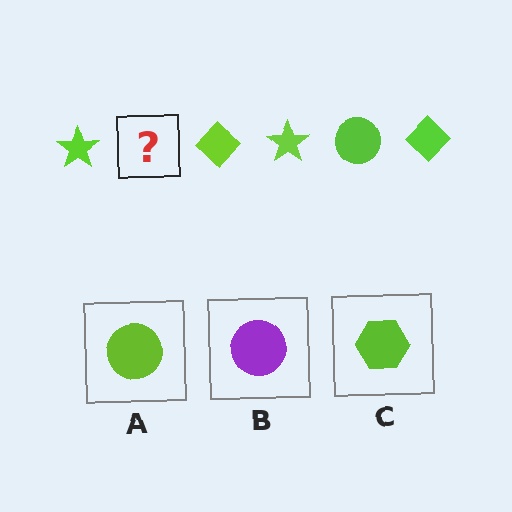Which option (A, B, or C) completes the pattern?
A.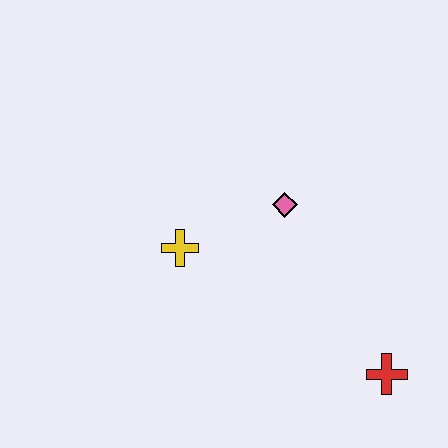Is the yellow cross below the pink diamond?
Yes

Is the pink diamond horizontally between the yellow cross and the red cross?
Yes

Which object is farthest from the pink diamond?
The red cross is farthest from the pink diamond.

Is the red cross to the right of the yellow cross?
Yes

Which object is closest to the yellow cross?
The pink diamond is closest to the yellow cross.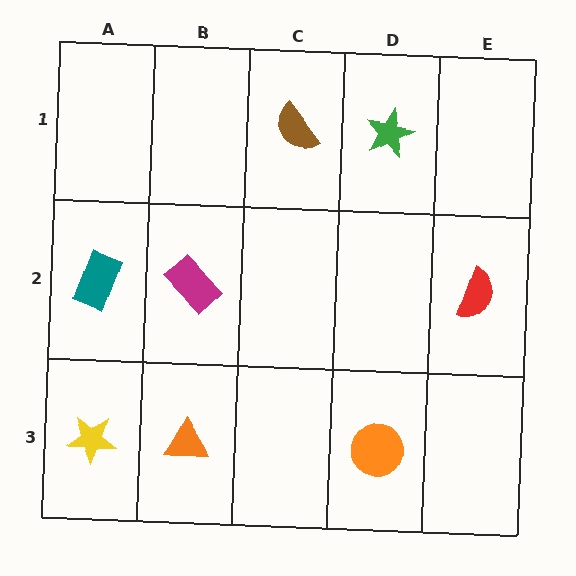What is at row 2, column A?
A teal rectangle.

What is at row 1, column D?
A green star.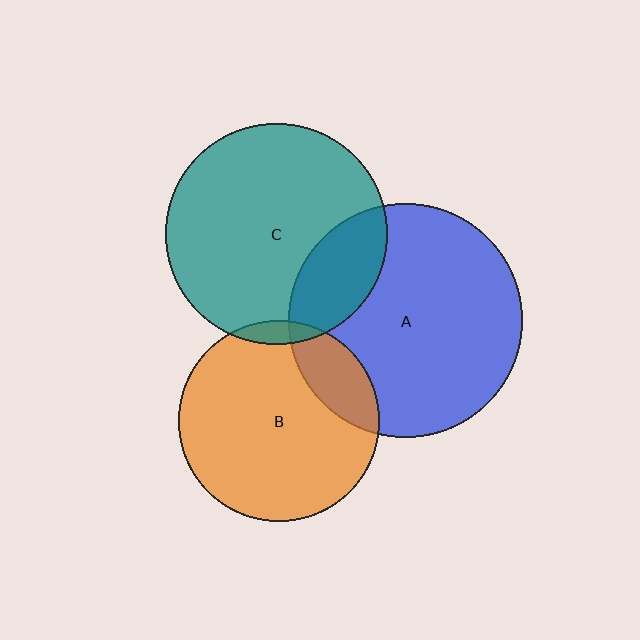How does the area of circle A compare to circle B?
Approximately 1.4 times.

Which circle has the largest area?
Circle A (blue).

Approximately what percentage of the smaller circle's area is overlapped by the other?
Approximately 5%.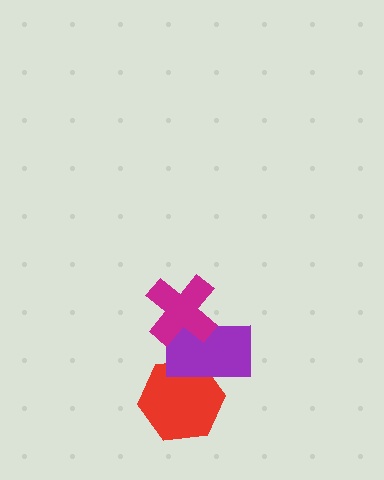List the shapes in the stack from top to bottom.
From top to bottom: the magenta cross, the purple rectangle, the red hexagon.